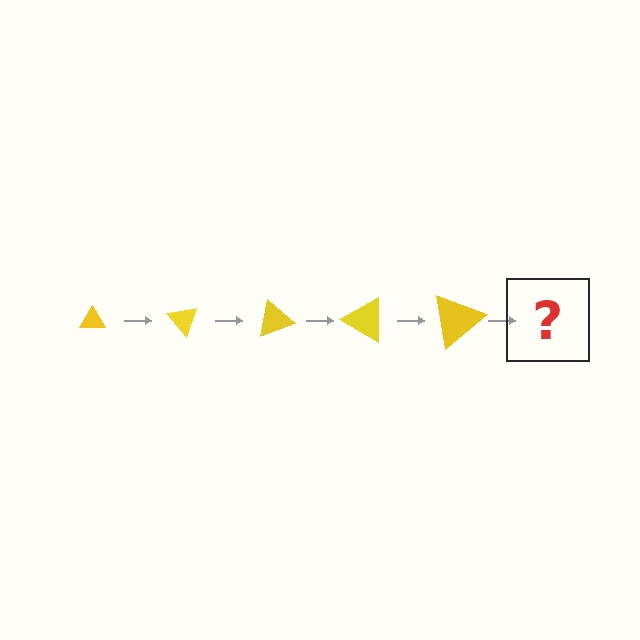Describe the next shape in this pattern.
It should be a triangle, larger than the previous one and rotated 250 degrees from the start.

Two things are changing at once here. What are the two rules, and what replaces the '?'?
The two rules are that the triangle grows larger each step and it rotates 50 degrees each step. The '?' should be a triangle, larger than the previous one and rotated 250 degrees from the start.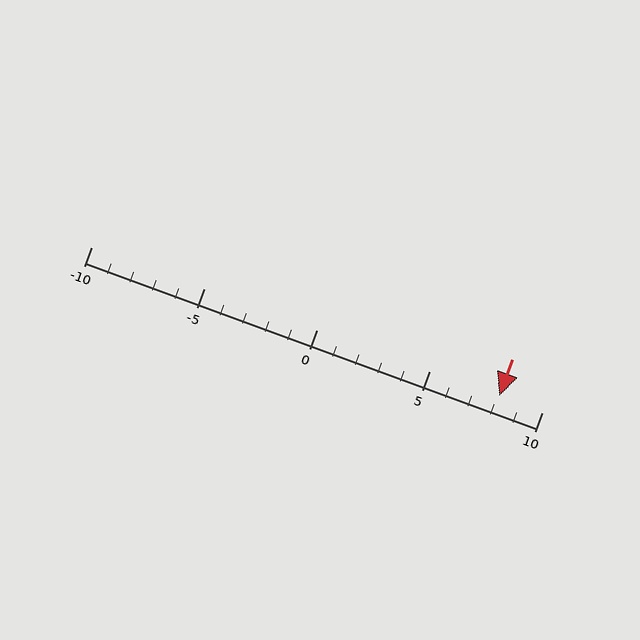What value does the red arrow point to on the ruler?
The red arrow points to approximately 8.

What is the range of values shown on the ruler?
The ruler shows values from -10 to 10.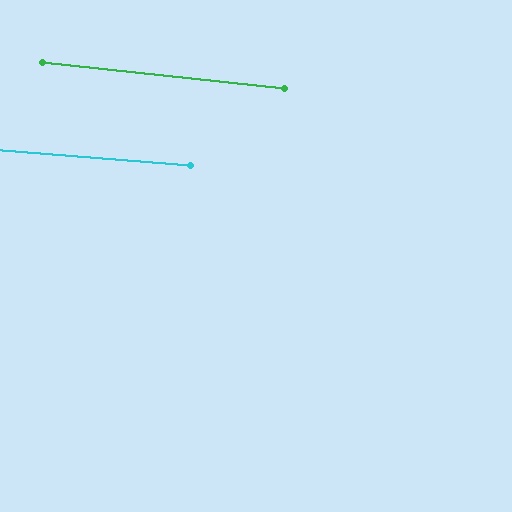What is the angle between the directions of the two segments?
Approximately 2 degrees.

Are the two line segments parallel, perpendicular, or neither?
Parallel — their directions differ by only 1.6°.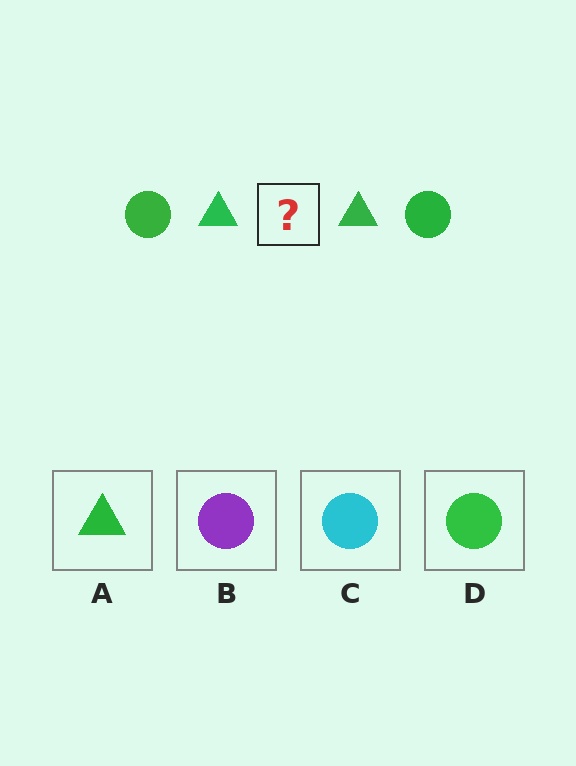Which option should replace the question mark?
Option D.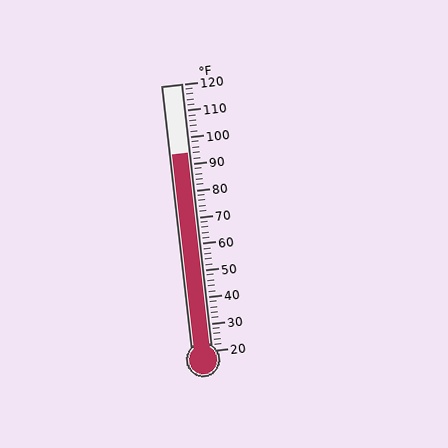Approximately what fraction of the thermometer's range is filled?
The thermometer is filled to approximately 75% of its range.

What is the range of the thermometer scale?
The thermometer scale ranges from 20°F to 120°F.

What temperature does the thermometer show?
The thermometer shows approximately 94°F.